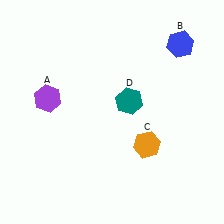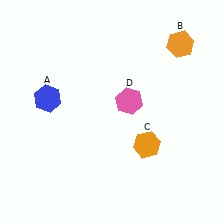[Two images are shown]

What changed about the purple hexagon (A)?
In Image 1, A is purple. In Image 2, it changed to blue.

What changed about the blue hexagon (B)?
In Image 1, B is blue. In Image 2, it changed to orange.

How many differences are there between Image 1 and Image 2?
There are 3 differences between the two images.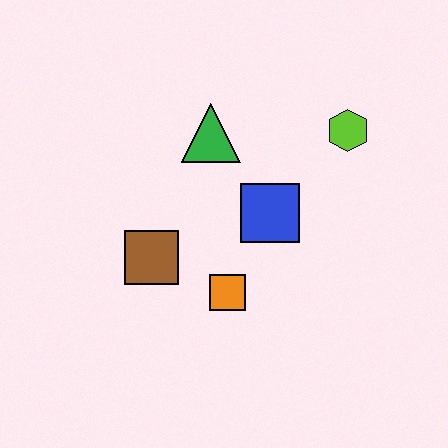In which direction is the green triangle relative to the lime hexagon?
The green triangle is to the left of the lime hexagon.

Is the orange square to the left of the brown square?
No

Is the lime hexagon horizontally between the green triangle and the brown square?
No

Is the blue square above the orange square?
Yes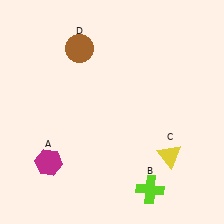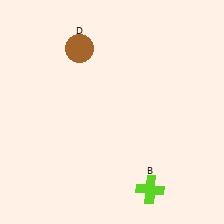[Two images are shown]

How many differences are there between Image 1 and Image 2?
There are 2 differences between the two images.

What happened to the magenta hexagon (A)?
The magenta hexagon (A) was removed in Image 2. It was in the bottom-left area of Image 1.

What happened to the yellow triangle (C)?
The yellow triangle (C) was removed in Image 2. It was in the bottom-right area of Image 1.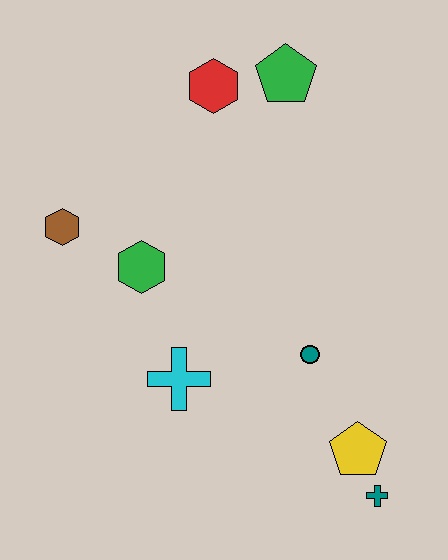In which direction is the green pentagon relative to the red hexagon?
The green pentagon is to the right of the red hexagon.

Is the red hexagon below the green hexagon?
No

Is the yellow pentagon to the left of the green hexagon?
No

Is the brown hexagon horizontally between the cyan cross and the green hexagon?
No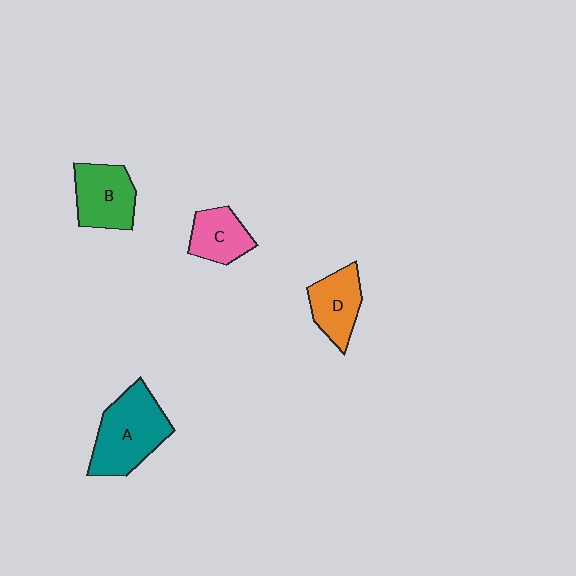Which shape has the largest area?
Shape A (teal).